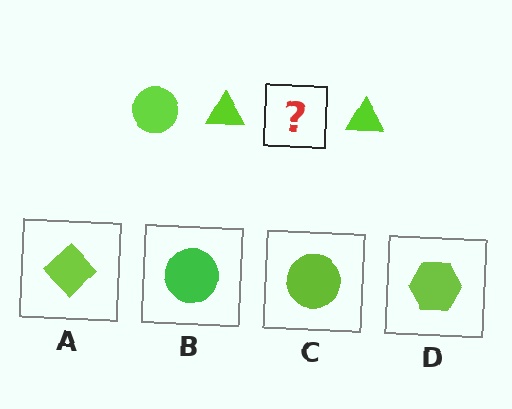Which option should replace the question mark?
Option C.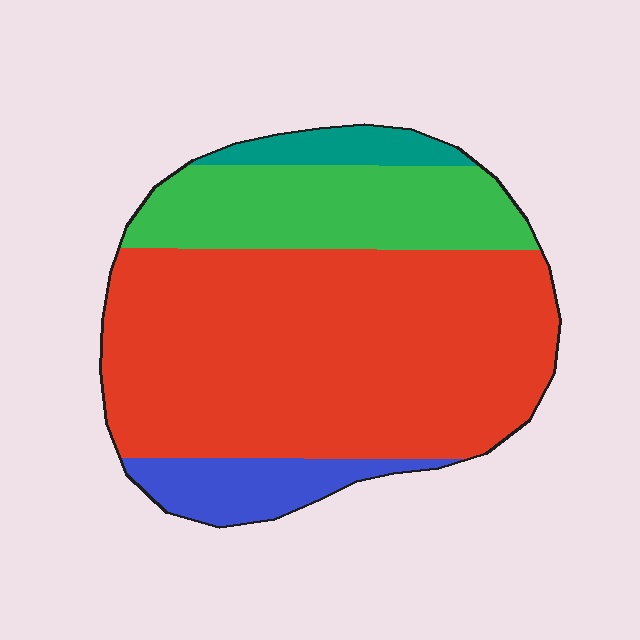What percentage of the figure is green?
Green takes up between a sixth and a third of the figure.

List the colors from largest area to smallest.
From largest to smallest: red, green, blue, teal.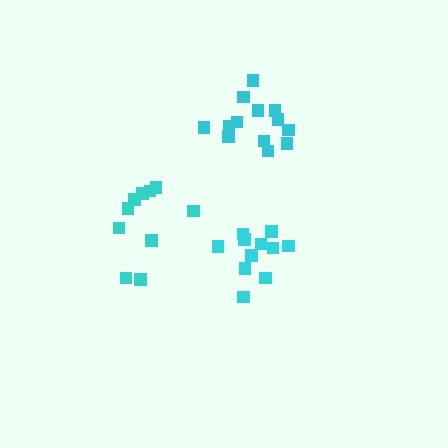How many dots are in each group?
Group 1: 13 dots, Group 2: 11 dots, Group 3: 10 dots (34 total).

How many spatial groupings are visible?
There are 3 spatial groupings.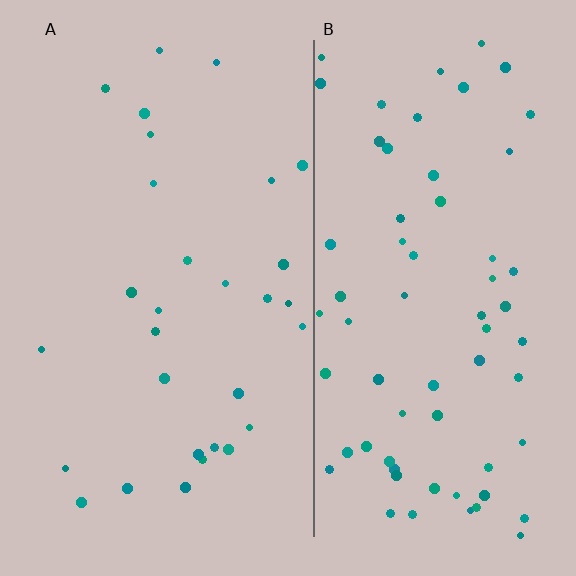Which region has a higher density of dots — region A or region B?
B (the right).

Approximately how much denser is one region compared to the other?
Approximately 2.2× — region B over region A.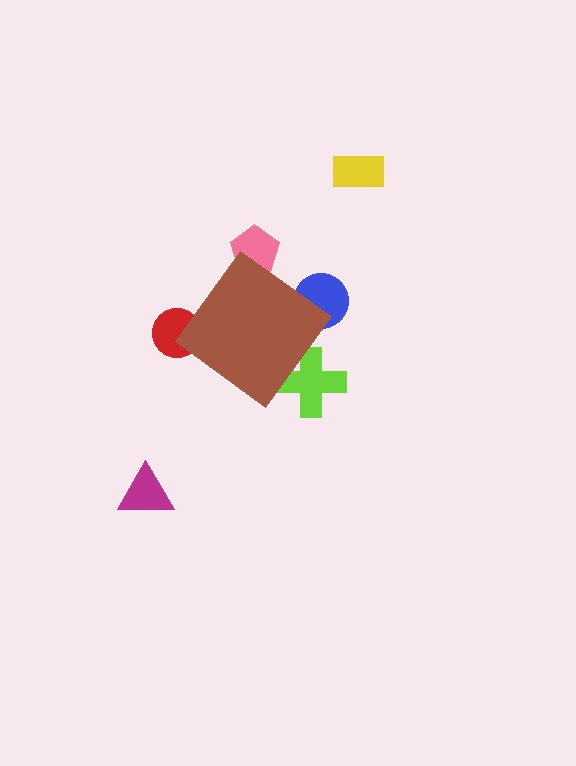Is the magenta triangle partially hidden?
No, the magenta triangle is fully visible.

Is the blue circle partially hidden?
Yes, the blue circle is partially hidden behind the brown diamond.